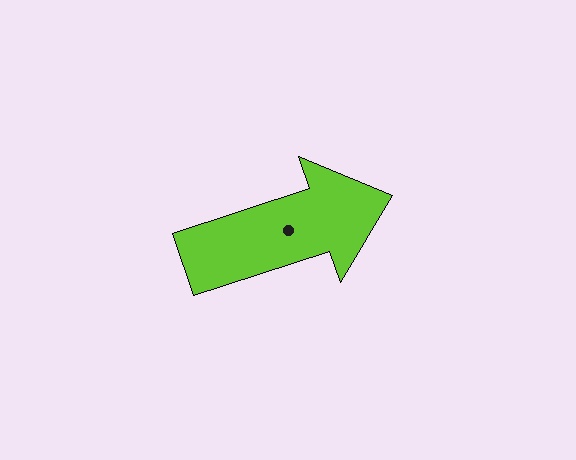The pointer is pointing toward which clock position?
Roughly 2 o'clock.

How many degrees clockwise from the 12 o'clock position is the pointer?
Approximately 72 degrees.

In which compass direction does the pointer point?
East.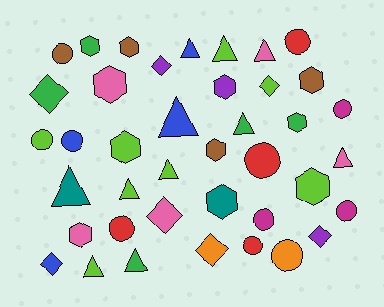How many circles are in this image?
There are 11 circles.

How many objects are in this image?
There are 40 objects.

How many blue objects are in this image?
There are 4 blue objects.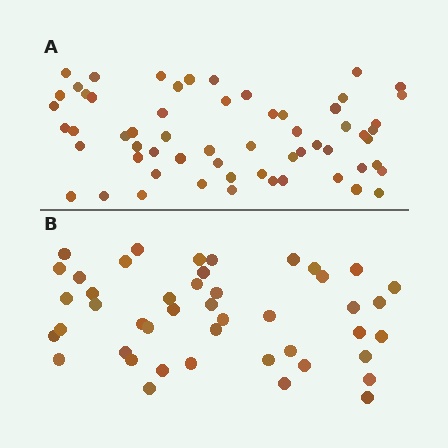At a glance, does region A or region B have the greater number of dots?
Region A (the top region) has more dots.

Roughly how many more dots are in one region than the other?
Region A has approximately 15 more dots than region B.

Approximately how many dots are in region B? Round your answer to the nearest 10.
About 40 dots. (The exact count is 45, which rounds to 40.)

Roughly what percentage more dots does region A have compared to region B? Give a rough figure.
About 35% more.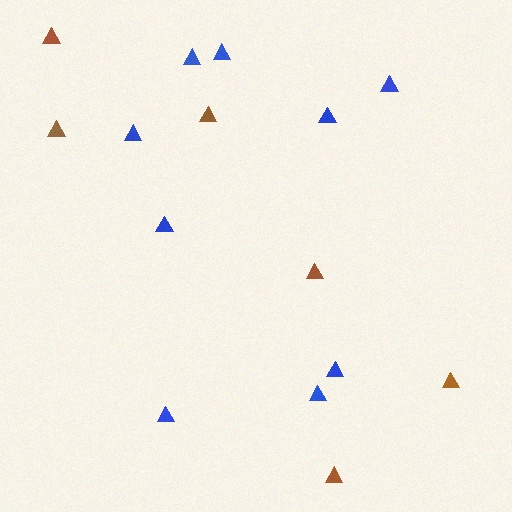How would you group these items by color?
There are 2 groups: one group of blue triangles (9) and one group of brown triangles (6).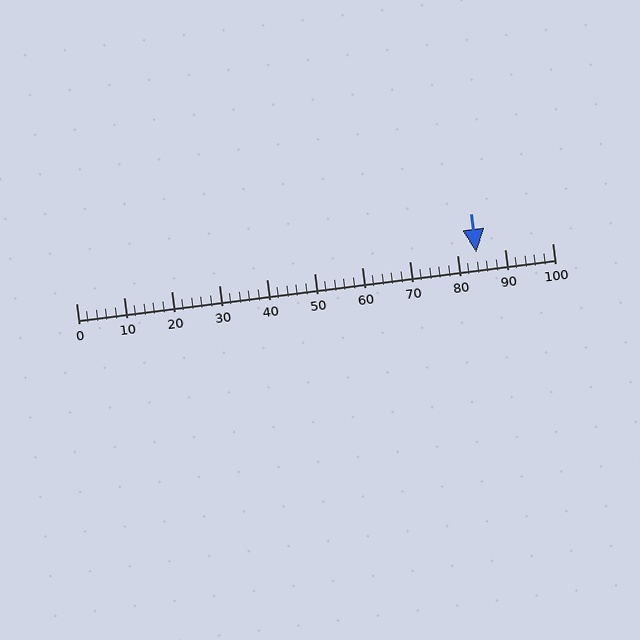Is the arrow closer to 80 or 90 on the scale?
The arrow is closer to 80.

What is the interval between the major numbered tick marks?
The major tick marks are spaced 10 units apart.